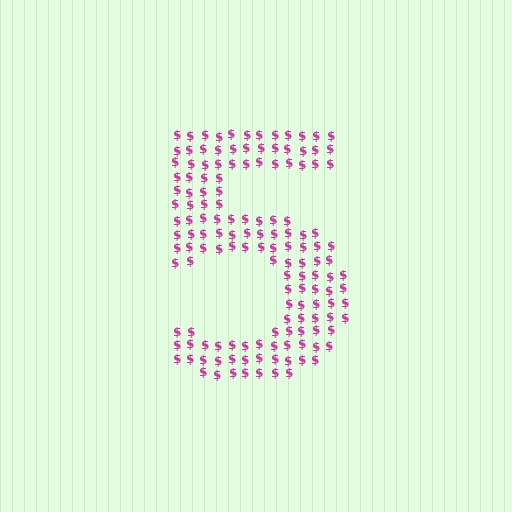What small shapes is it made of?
It is made of small dollar signs.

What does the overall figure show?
The overall figure shows the digit 5.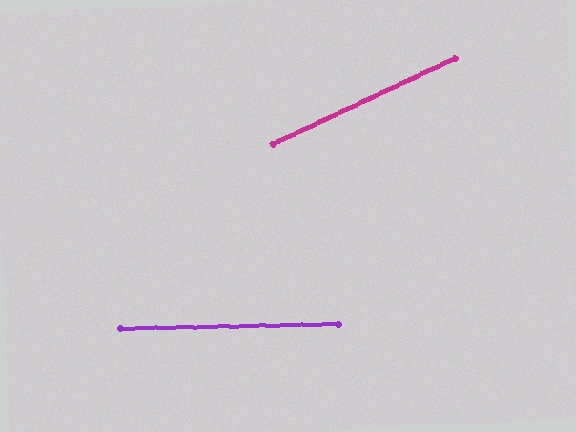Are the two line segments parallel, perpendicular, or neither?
Neither parallel nor perpendicular — they differ by about 24°.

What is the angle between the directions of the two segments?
Approximately 24 degrees.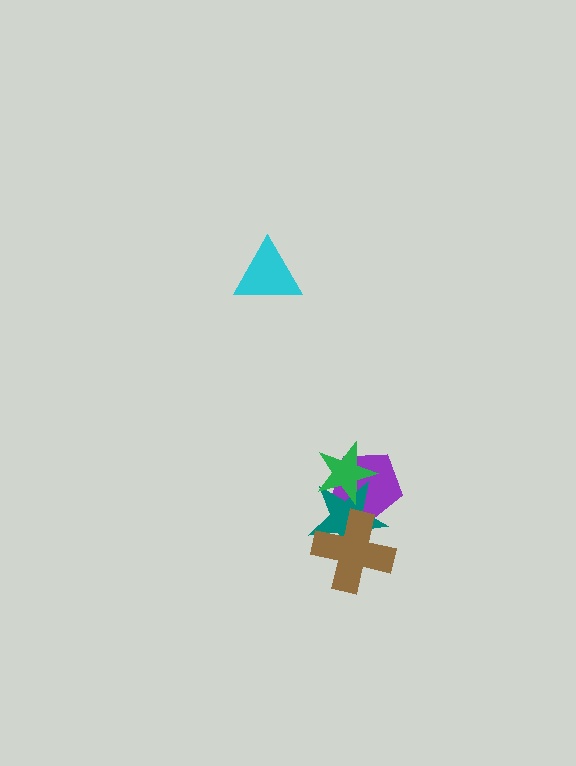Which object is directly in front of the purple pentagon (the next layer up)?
The teal star is directly in front of the purple pentagon.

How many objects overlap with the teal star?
3 objects overlap with the teal star.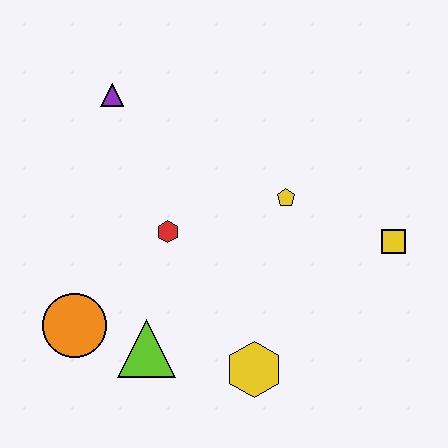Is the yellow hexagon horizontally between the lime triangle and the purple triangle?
No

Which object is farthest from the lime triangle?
The yellow square is farthest from the lime triangle.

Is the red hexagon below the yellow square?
No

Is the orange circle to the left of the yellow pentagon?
Yes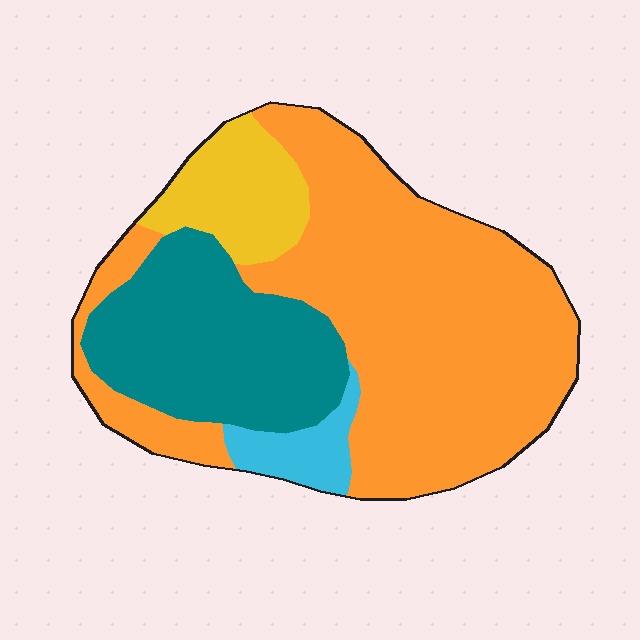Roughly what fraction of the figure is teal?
Teal covers around 25% of the figure.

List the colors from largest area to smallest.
From largest to smallest: orange, teal, yellow, cyan.